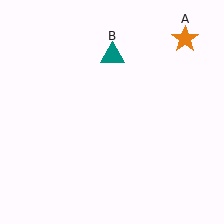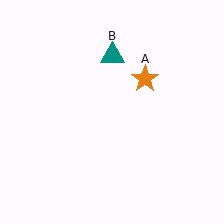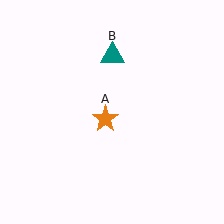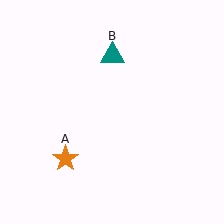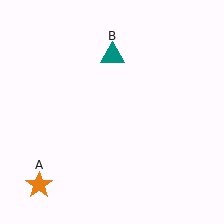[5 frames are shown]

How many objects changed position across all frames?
1 object changed position: orange star (object A).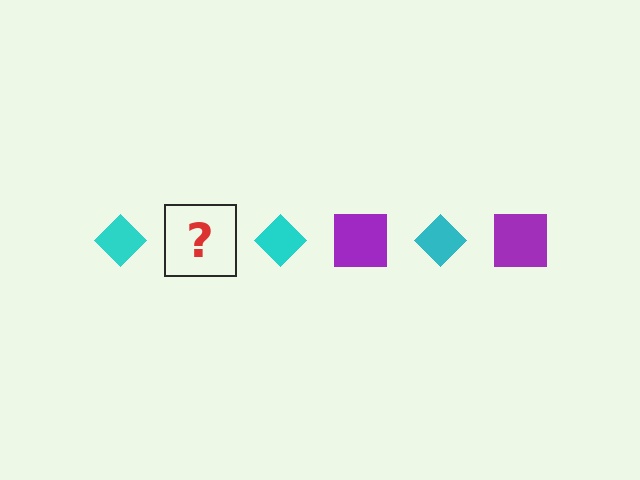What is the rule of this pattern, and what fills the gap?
The rule is that the pattern alternates between cyan diamond and purple square. The gap should be filled with a purple square.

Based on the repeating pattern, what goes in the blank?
The blank should be a purple square.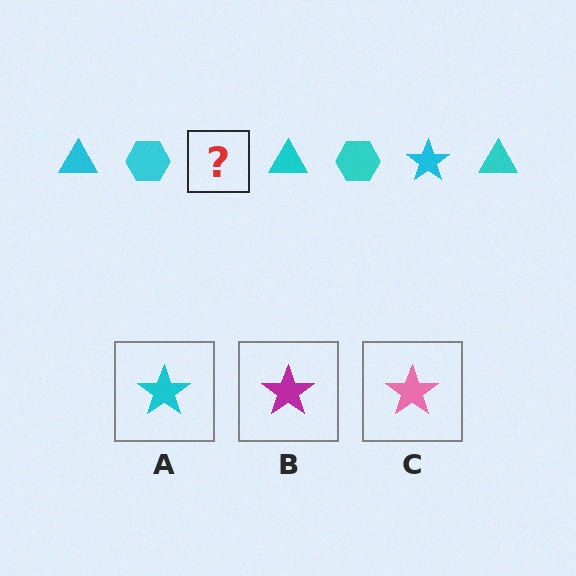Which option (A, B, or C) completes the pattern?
A.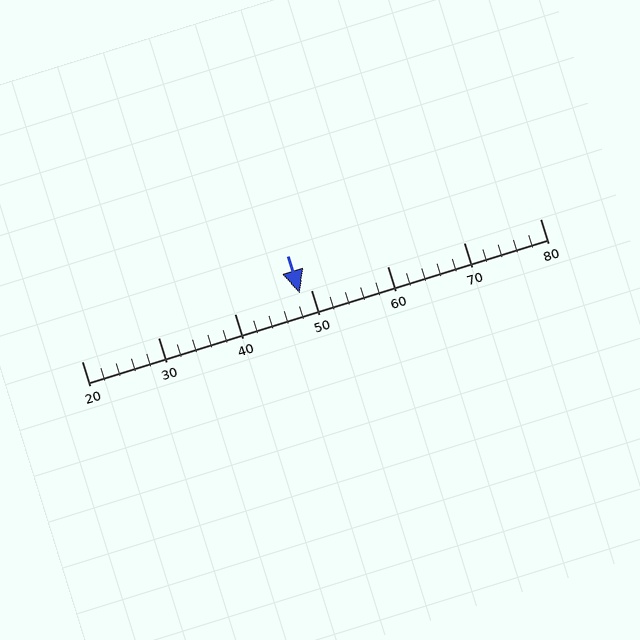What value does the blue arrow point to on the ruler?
The blue arrow points to approximately 48.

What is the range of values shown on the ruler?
The ruler shows values from 20 to 80.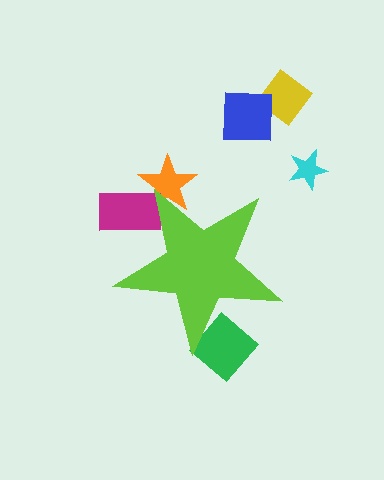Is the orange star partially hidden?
Yes, the orange star is partially hidden behind the lime star.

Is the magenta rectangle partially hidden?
Yes, the magenta rectangle is partially hidden behind the lime star.